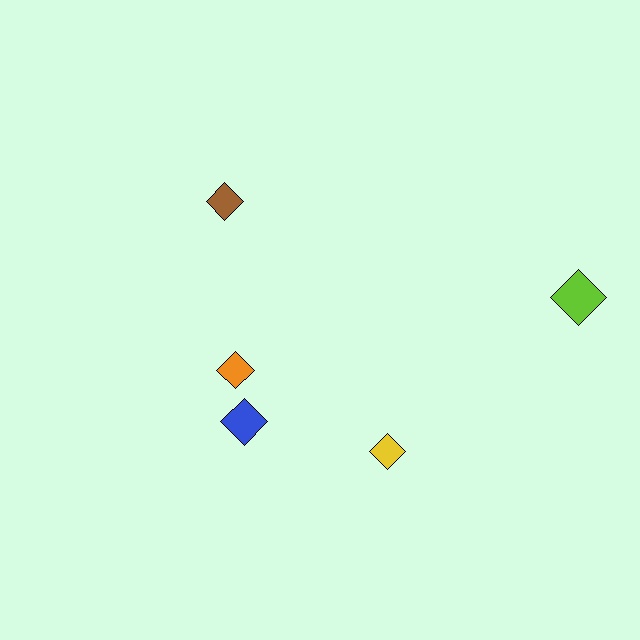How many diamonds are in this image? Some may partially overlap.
There are 5 diamonds.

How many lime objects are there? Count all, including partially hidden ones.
There is 1 lime object.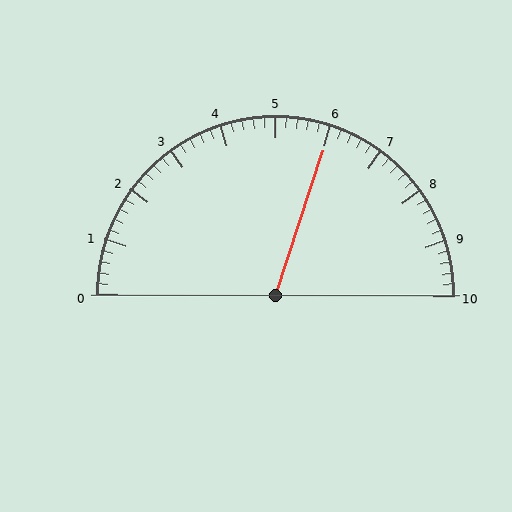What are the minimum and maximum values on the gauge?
The gauge ranges from 0 to 10.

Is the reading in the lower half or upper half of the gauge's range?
The reading is in the upper half of the range (0 to 10).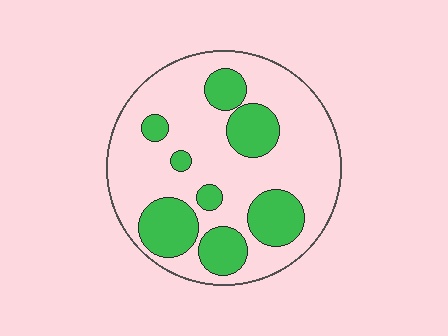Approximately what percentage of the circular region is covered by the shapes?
Approximately 30%.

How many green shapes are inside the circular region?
8.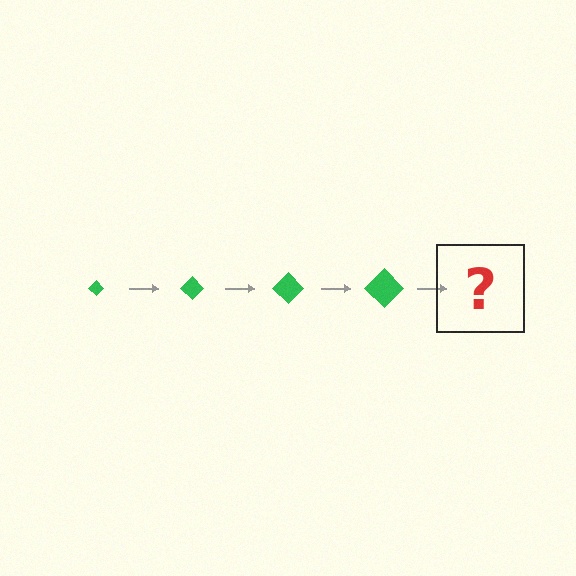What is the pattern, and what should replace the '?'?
The pattern is that the diamond gets progressively larger each step. The '?' should be a green diamond, larger than the previous one.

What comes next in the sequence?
The next element should be a green diamond, larger than the previous one.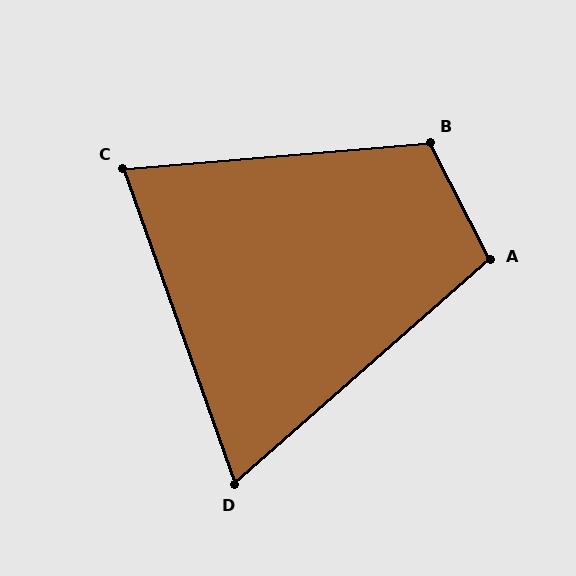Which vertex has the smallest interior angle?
D, at approximately 68 degrees.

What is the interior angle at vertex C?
Approximately 75 degrees (acute).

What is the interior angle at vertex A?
Approximately 105 degrees (obtuse).